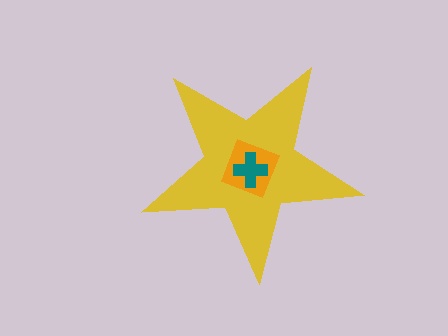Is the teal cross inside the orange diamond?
Yes.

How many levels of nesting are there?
3.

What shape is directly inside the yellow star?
The orange diamond.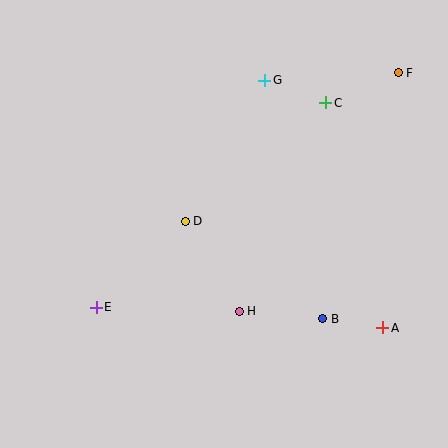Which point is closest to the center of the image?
Point D at (185, 221) is closest to the center.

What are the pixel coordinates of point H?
Point H is at (239, 311).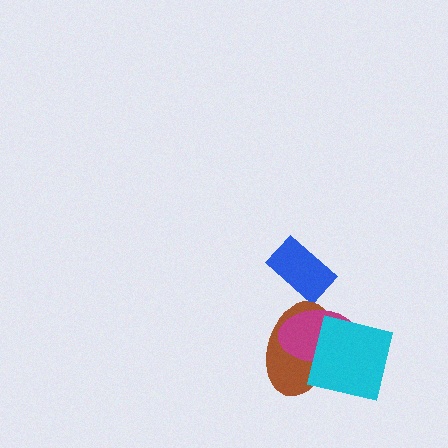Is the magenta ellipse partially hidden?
Yes, it is partially covered by another shape.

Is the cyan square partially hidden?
No, no other shape covers it.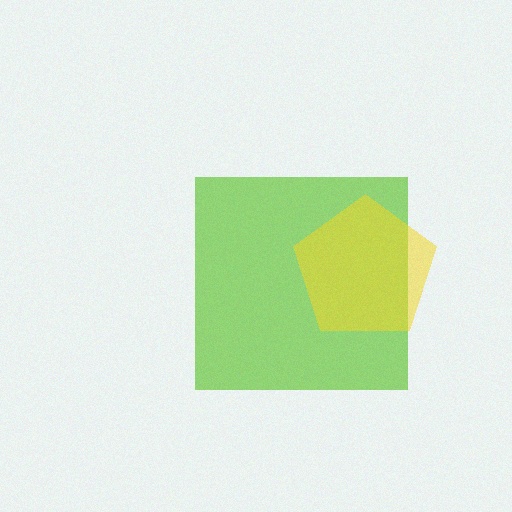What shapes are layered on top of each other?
The layered shapes are: a lime square, a yellow pentagon.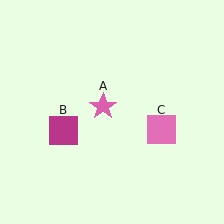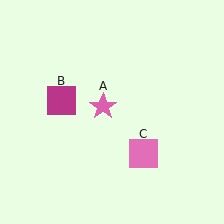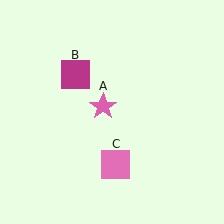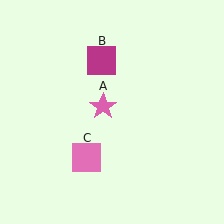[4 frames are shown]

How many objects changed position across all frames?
2 objects changed position: magenta square (object B), pink square (object C).